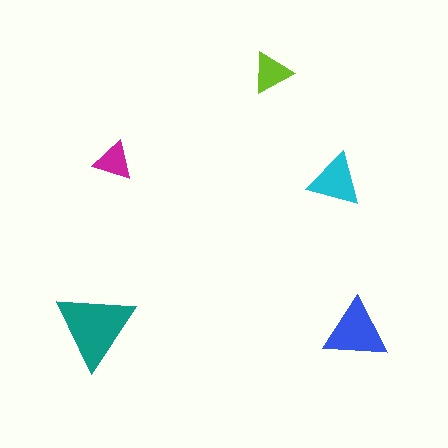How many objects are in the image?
There are 5 objects in the image.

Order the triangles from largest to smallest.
the teal one, the blue one, the cyan one, the lime one, the magenta one.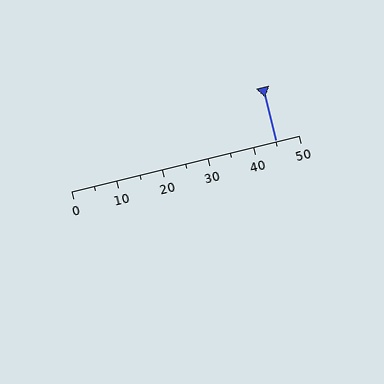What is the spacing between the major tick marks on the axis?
The major ticks are spaced 10 apart.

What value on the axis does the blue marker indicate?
The marker indicates approximately 45.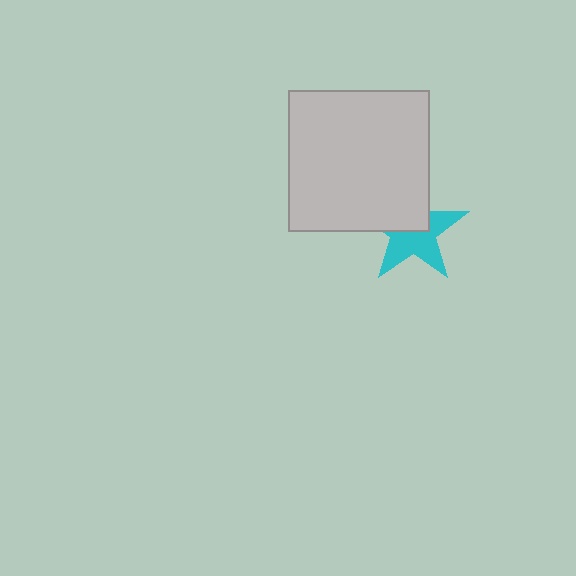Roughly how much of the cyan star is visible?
About half of it is visible (roughly 57%).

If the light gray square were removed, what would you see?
You would see the complete cyan star.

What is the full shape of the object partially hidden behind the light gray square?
The partially hidden object is a cyan star.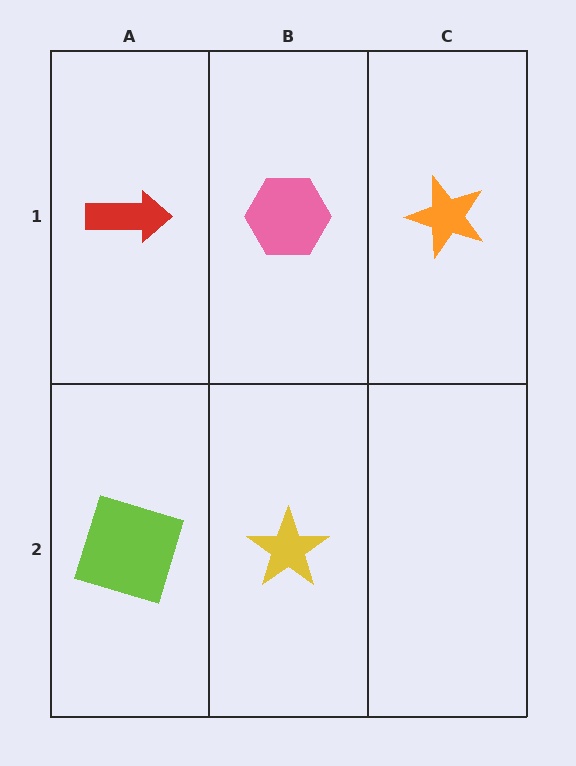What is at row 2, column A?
A lime square.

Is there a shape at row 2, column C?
No, that cell is empty.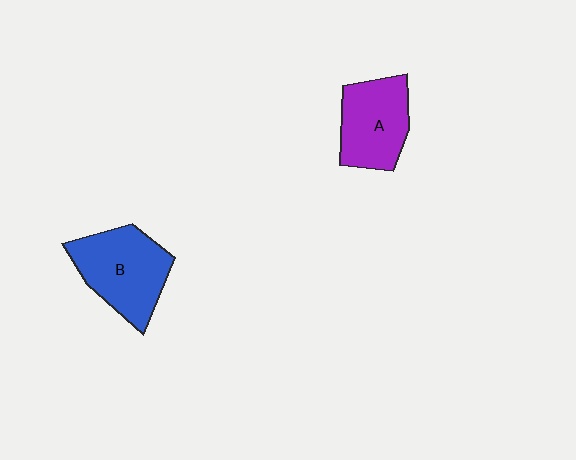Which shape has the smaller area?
Shape A (purple).